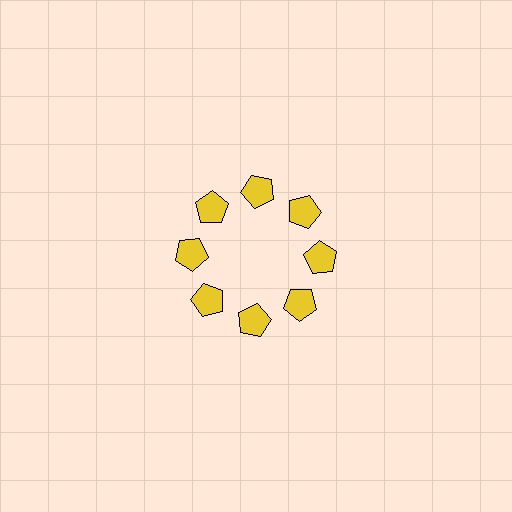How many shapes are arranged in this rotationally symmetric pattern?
There are 8 shapes, arranged in 8 groups of 1.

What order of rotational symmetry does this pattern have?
This pattern has 8-fold rotational symmetry.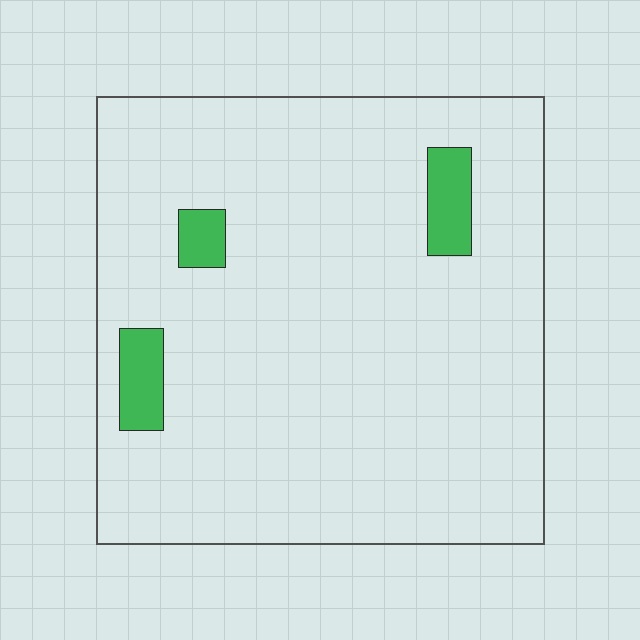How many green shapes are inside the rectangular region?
3.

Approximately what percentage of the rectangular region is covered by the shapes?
Approximately 5%.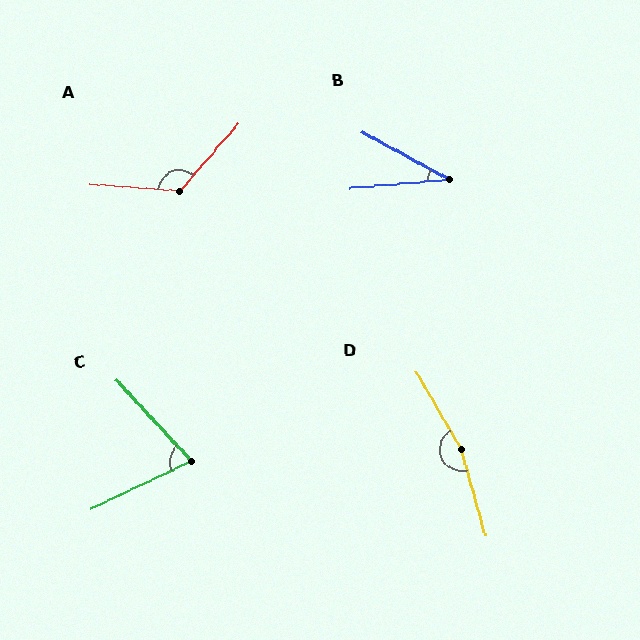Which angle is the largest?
D, at approximately 165 degrees.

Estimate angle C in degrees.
Approximately 73 degrees.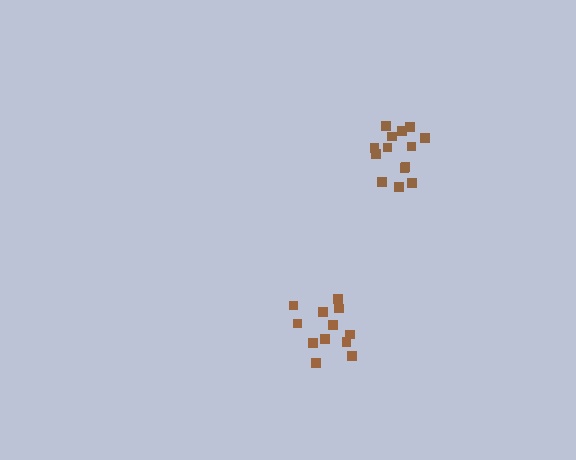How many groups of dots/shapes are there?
There are 2 groups.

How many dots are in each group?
Group 1: 14 dots, Group 2: 12 dots (26 total).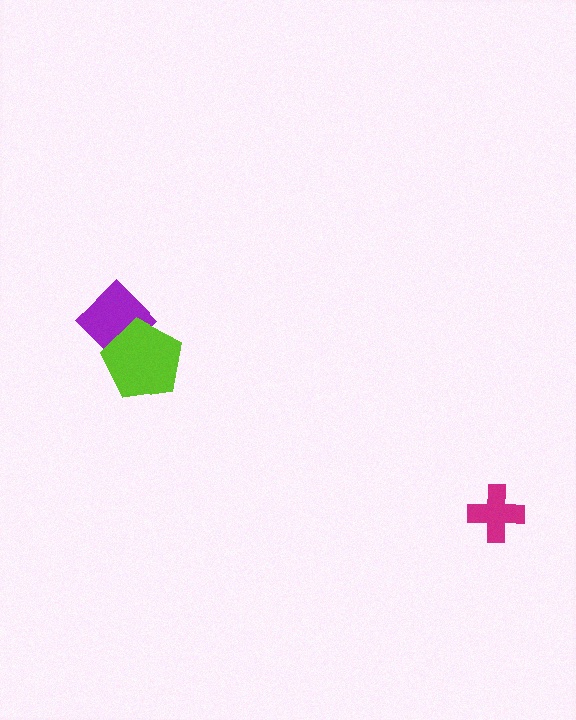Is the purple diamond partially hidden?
Yes, it is partially covered by another shape.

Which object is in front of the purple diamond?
The lime pentagon is in front of the purple diamond.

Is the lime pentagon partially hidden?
No, no other shape covers it.